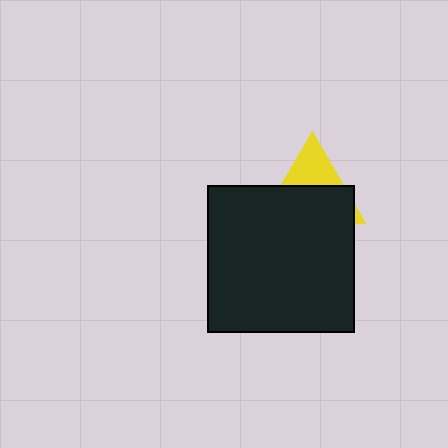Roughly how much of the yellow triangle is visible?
A small part of it is visible (roughly 37%).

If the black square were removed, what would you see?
You would see the complete yellow triangle.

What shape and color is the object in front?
The object in front is a black square.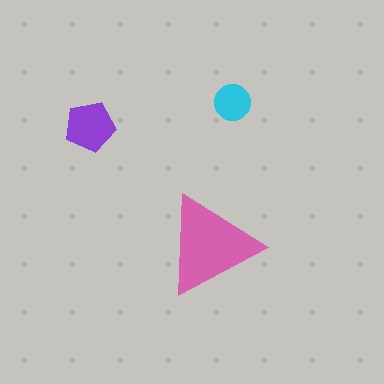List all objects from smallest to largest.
The cyan circle, the purple pentagon, the pink triangle.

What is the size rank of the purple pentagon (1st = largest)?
2nd.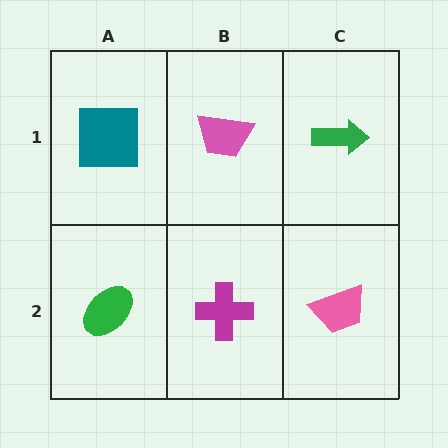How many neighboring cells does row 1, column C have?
2.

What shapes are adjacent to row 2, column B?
A pink trapezoid (row 1, column B), a green ellipse (row 2, column A), a pink trapezoid (row 2, column C).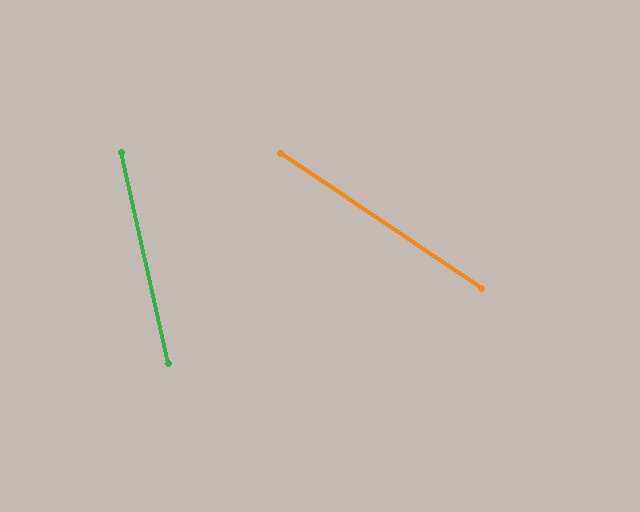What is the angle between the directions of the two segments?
Approximately 44 degrees.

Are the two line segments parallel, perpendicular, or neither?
Neither parallel nor perpendicular — they differ by about 44°.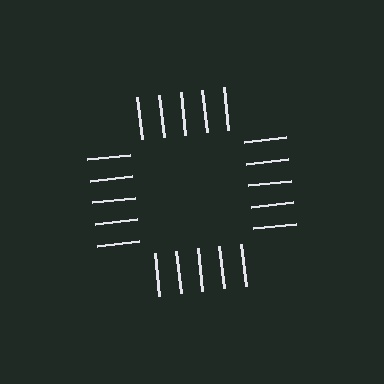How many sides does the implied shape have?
4 sides — the line-ends trace a square.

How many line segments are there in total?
20 — 5 along each of the 4 edges.